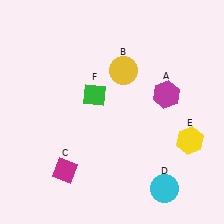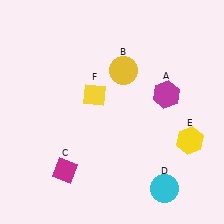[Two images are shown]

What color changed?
The diamond (F) changed from green in Image 1 to yellow in Image 2.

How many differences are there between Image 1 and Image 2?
There is 1 difference between the two images.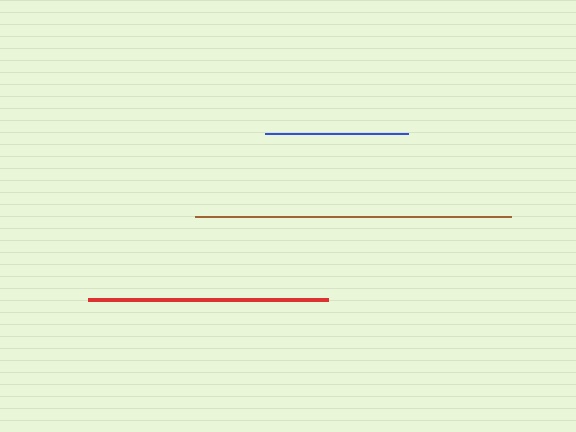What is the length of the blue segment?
The blue segment is approximately 143 pixels long.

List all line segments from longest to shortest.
From longest to shortest: brown, red, blue.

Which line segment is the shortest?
The blue line is the shortest at approximately 143 pixels.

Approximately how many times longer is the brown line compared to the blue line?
The brown line is approximately 2.2 times the length of the blue line.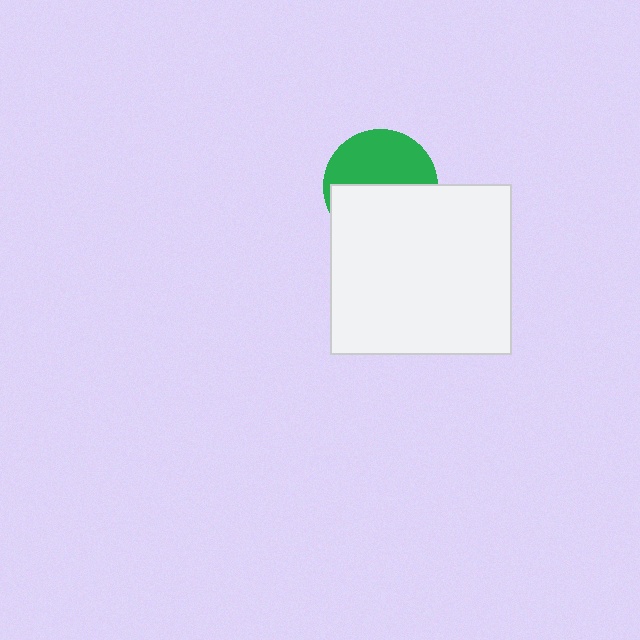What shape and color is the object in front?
The object in front is a white rectangle.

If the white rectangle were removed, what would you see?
You would see the complete green circle.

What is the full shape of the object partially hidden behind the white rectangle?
The partially hidden object is a green circle.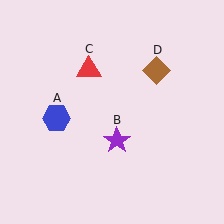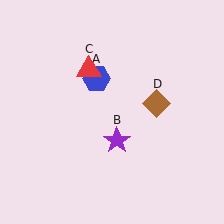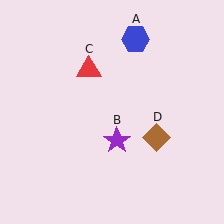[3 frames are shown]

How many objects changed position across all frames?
2 objects changed position: blue hexagon (object A), brown diamond (object D).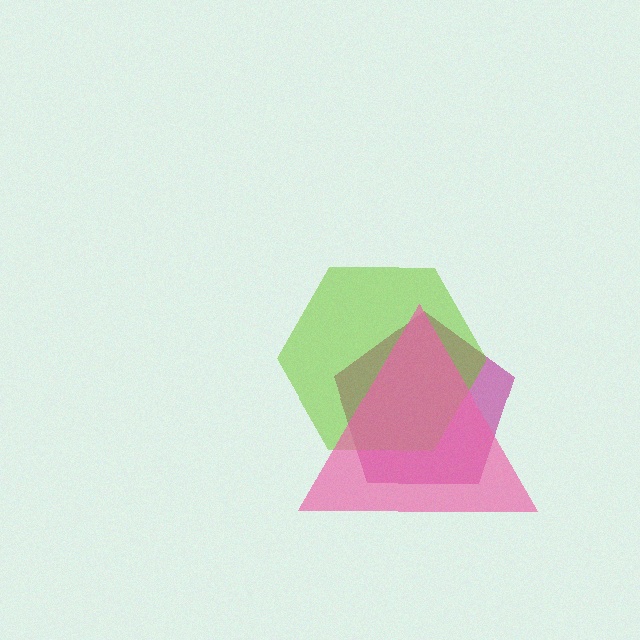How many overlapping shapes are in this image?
There are 3 overlapping shapes in the image.